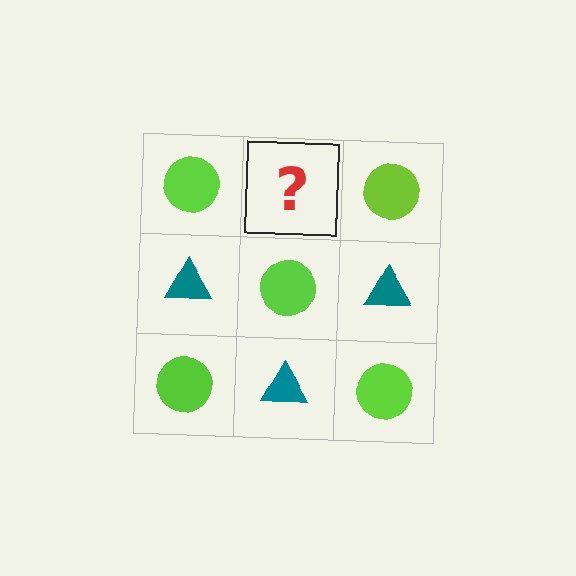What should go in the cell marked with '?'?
The missing cell should contain a teal triangle.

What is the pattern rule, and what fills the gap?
The rule is that it alternates lime circle and teal triangle in a checkerboard pattern. The gap should be filled with a teal triangle.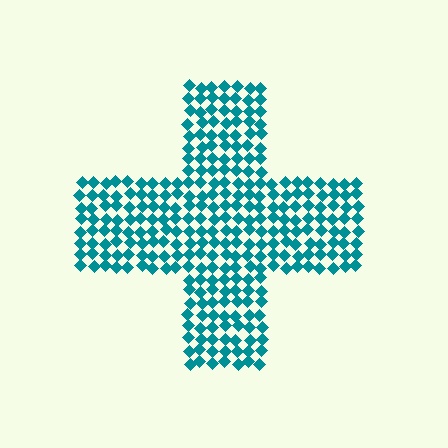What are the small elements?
The small elements are diamonds.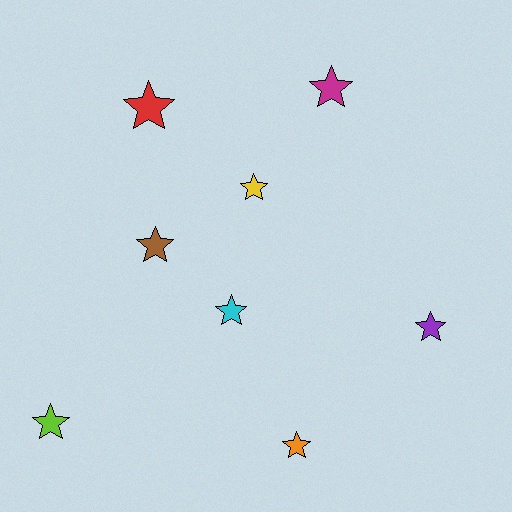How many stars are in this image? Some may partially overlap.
There are 8 stars.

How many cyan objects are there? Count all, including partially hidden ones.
There is 1 cyan object.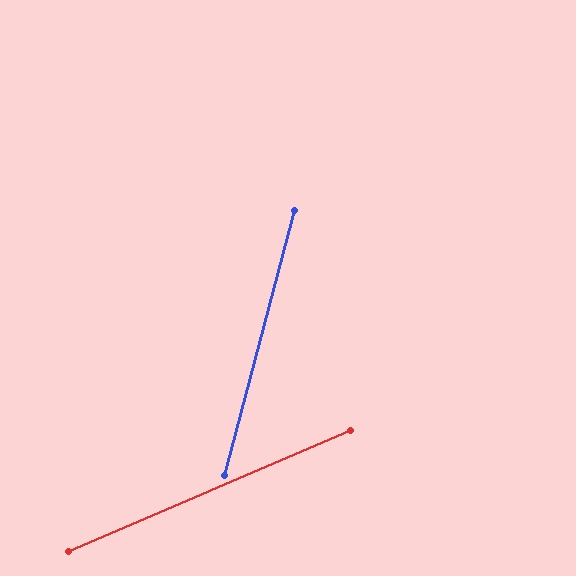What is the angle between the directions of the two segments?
Approximately 52 degrees.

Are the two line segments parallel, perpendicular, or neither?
Neither parallel nor perpendicular — they differ by about 52°.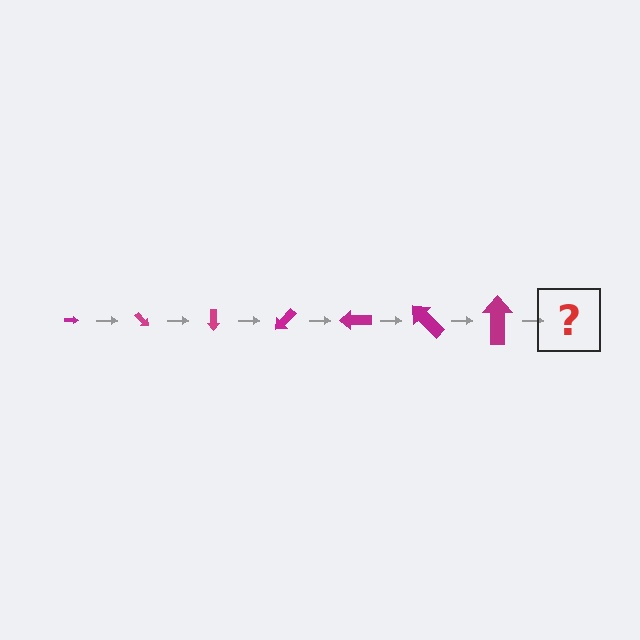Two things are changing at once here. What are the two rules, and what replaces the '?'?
The two rules are that the arrow grows larger each step and it rotates 45 degrees each step. The '?' should be an arrow, larger than the previous one and rotated 315 degrees from the start.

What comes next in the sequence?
The next element should be an arrow, larger than the previous one and rotated 315 degrees from the start.